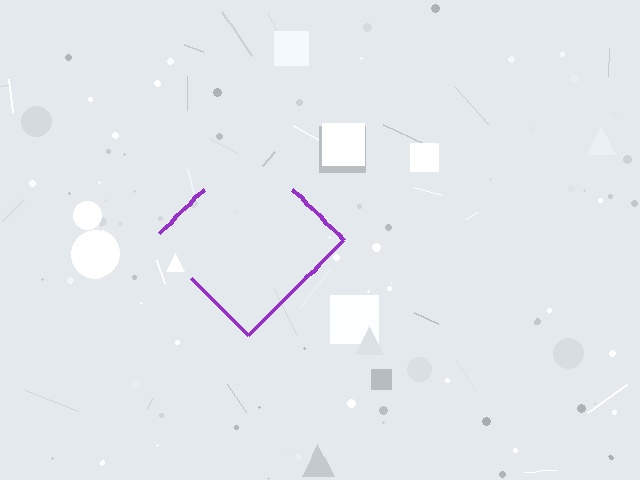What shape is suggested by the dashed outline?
The dashed outline suggests a diamond.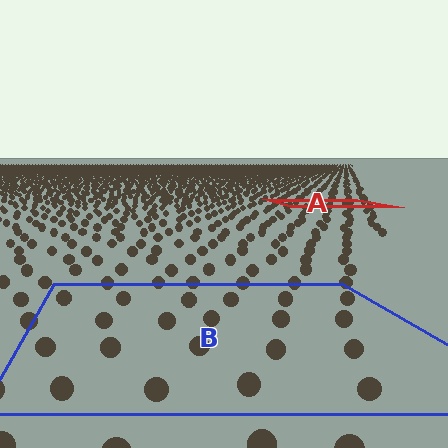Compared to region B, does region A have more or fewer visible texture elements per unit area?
Region A has more texture elements per unit area — they are packed more densely because it is farther away.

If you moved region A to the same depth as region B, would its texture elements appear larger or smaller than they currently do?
They would appear larger. At a closer depth, the same texture elements are projected at a bigger on-screen size.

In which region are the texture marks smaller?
The texture marks are smaller in region A, because it is farther away.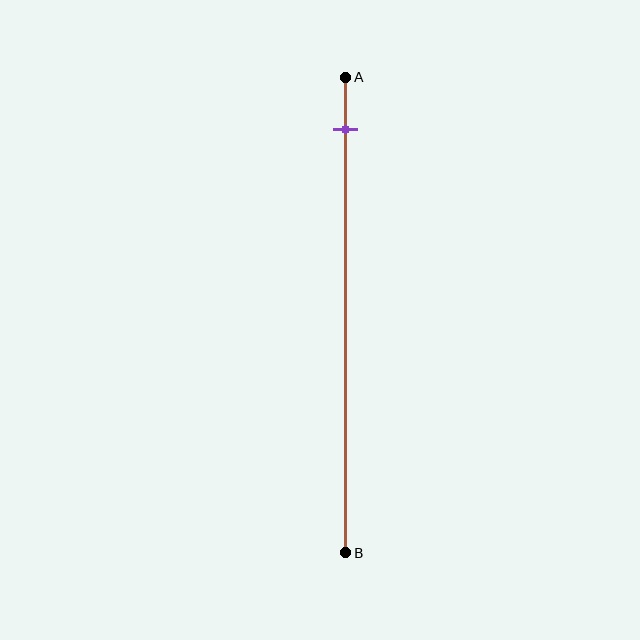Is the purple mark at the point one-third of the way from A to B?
No, the mark is at about 10% from A, not at the 33% one-third point.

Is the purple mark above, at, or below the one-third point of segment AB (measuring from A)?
The purple mark is above the one-third point of segment AB.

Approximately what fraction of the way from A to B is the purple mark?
The purple mark is approximately 10% of the way from A to B.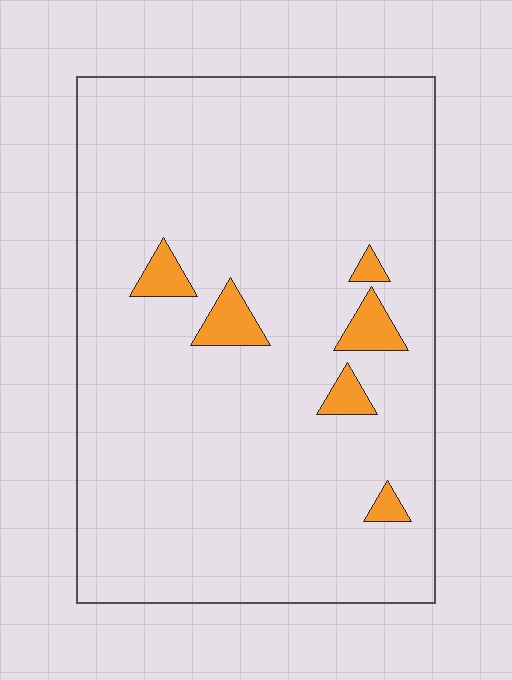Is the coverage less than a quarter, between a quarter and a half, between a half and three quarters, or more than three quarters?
Less than a quarter.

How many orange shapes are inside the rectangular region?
6.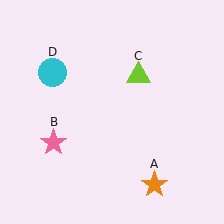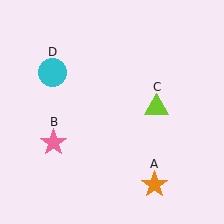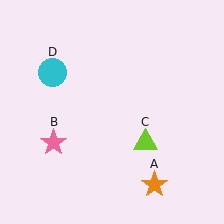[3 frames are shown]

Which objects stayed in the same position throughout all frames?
Orange star (object A) and pink star (object B) and cyan circle (object D) remained stationary.